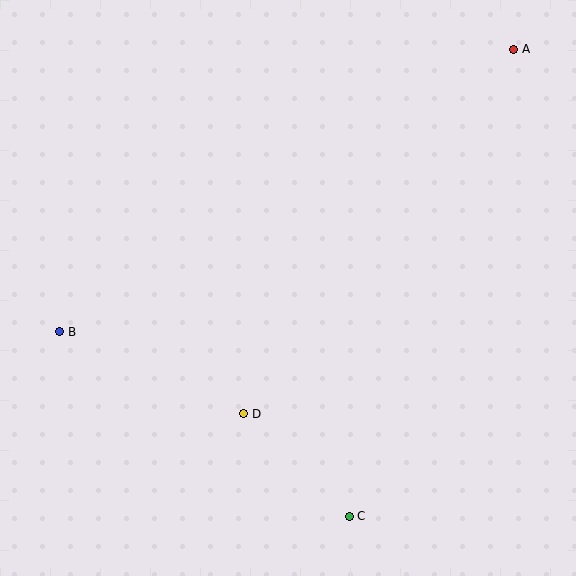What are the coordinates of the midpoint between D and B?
The midpoint between D and B is at (152, 373).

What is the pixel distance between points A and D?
The distance between A and D is 453 pixels.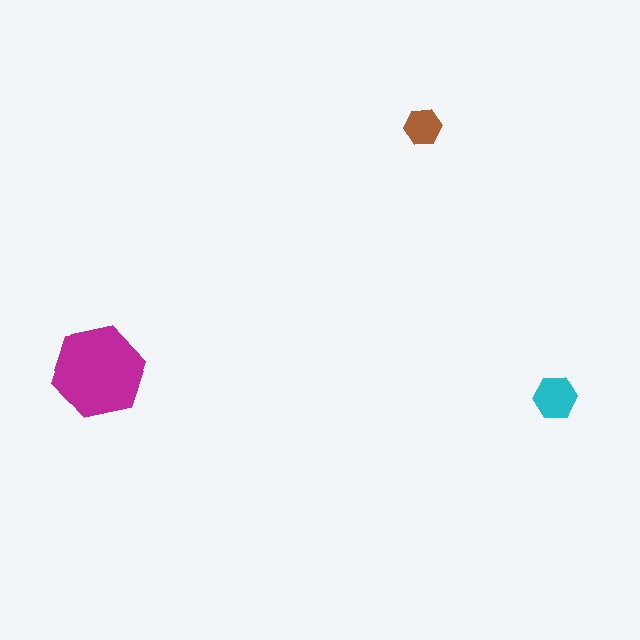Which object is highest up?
The brown hexagon is topmost.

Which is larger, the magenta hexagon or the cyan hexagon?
The magenta one.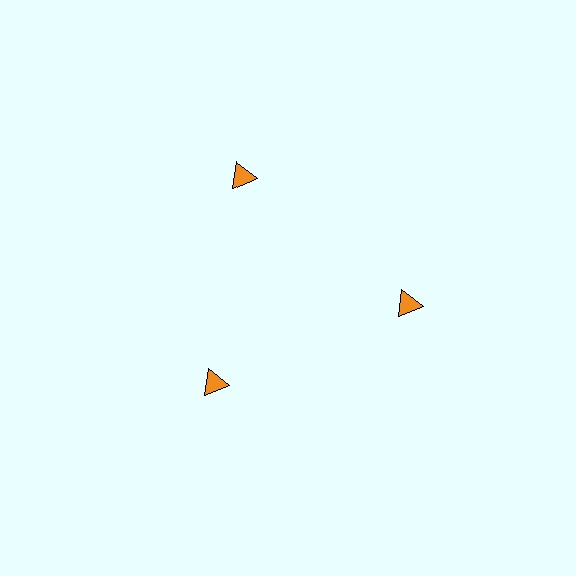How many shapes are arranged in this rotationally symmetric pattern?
There are 3 shapes, arranged in 3 groups of 1.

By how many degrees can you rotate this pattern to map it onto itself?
The pattern maps onto itself every 120 degrees of rotation.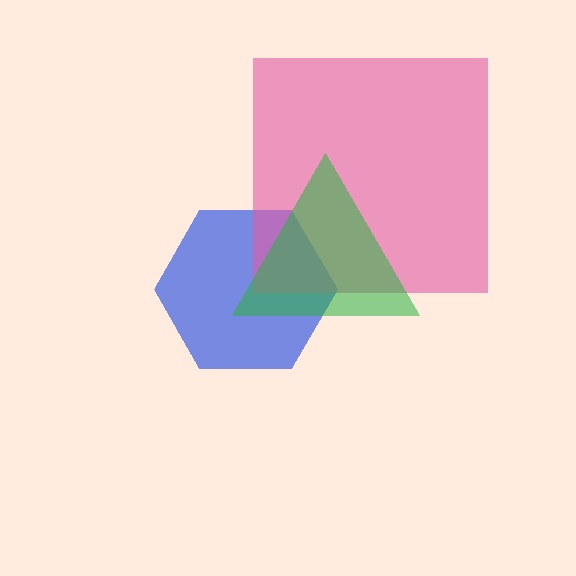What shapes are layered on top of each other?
The layered shapes are: a blue hexagon, a pink square, a green triangle.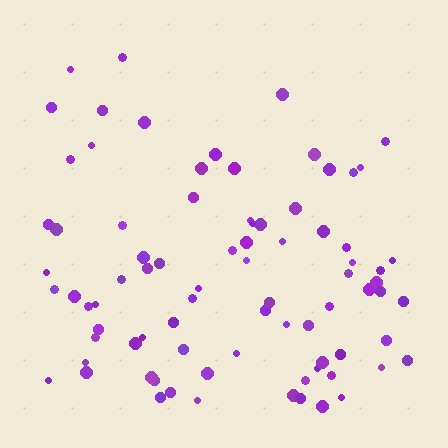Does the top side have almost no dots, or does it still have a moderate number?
Still a moderate number, just noticeably fewer than the bottom.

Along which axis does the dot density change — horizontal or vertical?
Vertical.